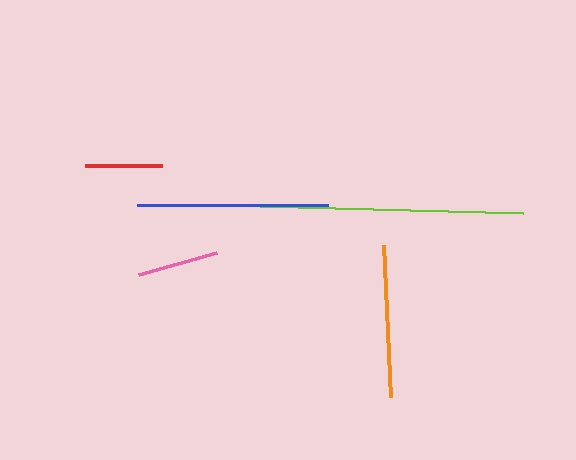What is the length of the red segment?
The red segment is approximately 77 pixels long.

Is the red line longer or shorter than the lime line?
The lime line is longer than the red line.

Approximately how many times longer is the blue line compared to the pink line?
The blue line is approximately 2.3 times the length of the pink line.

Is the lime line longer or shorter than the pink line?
The lime line is longer than the pink line.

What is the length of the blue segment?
The blue segment is approximately 190 pixels long.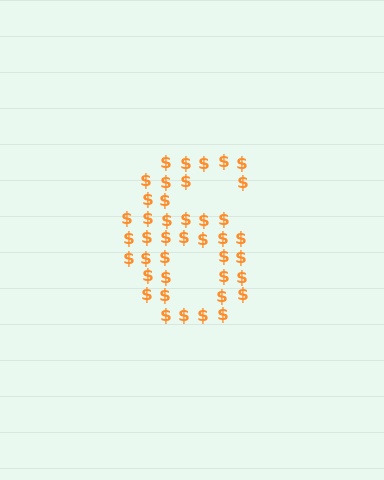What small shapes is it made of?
It is made of small dollar signs.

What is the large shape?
The large shape is the digit 6.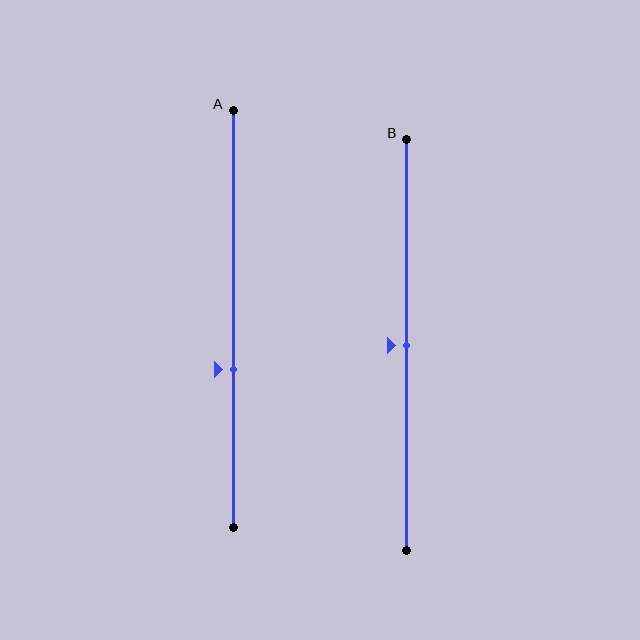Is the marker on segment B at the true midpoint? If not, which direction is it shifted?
Yes, the marker on segment B is at the true midpoint.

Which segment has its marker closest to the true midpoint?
Segment B has its marker closest to the true midpoint.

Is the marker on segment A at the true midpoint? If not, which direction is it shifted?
No, the marker on segment A is shifted downward by about 12% of the segment length.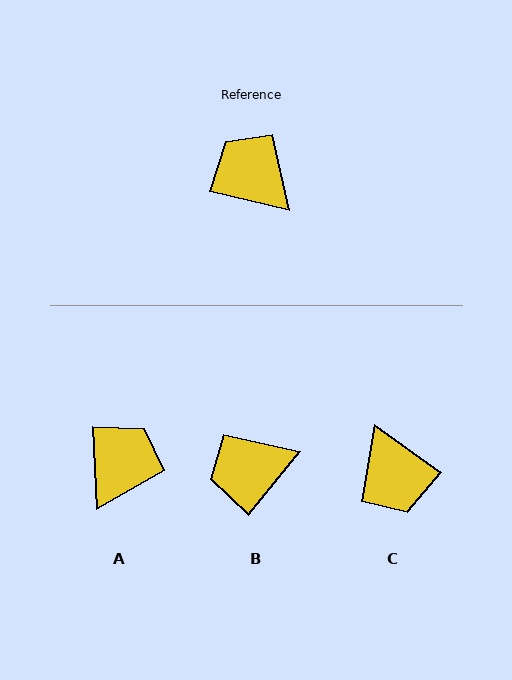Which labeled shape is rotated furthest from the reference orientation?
C, about 158 degrees away.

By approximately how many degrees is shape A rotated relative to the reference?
Approximately 74 degrees clockwise.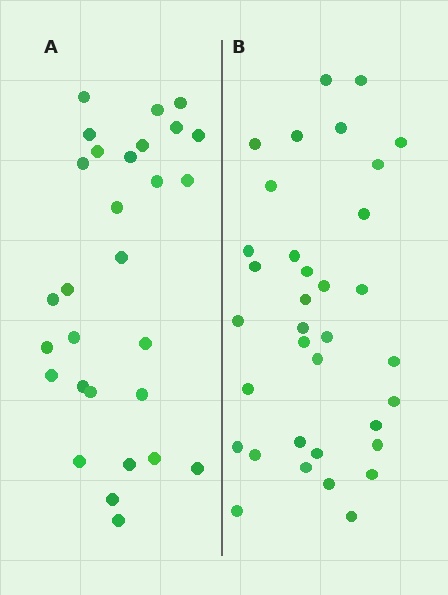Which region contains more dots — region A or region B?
Region B (the right region) has more dots.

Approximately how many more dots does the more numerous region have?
Region B has about 6 more dots than region A.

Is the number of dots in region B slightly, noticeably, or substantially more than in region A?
Region B has only slightly more — the two regions are fairly close. The ratio is roughly 1.2 to 1.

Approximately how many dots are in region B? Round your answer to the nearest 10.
About 40 dots. (The exact count is 35, which rounds to 40.)